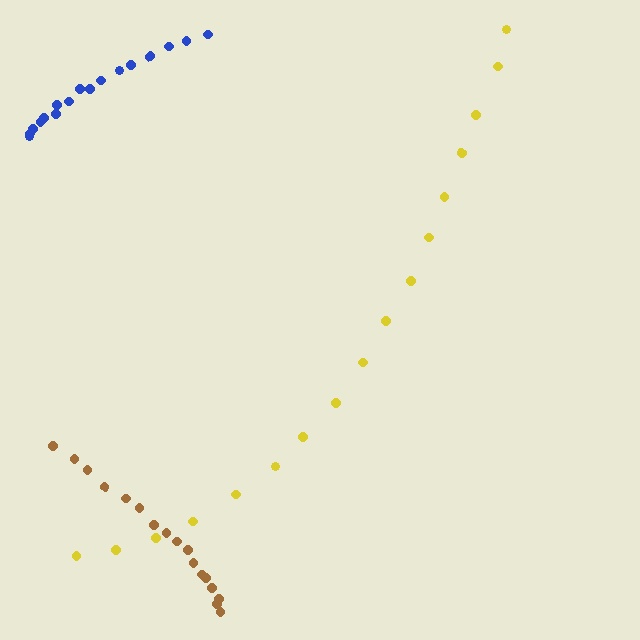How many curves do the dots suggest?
There are 3 distinct paths.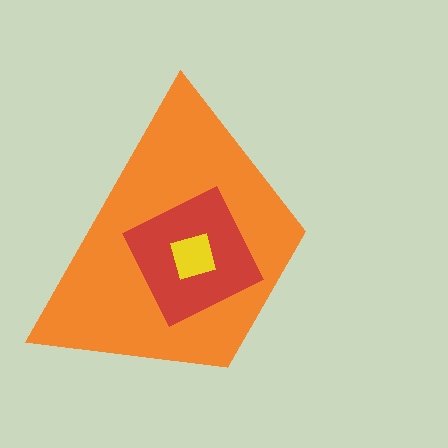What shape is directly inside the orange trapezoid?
The red diamond.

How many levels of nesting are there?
3.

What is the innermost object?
The yellow square.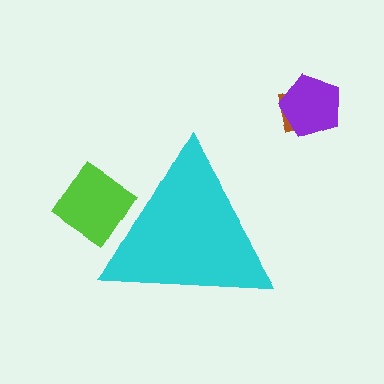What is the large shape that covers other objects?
A cyan triangle.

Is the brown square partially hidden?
No, the brown square is fully visible.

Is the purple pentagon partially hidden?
No, the purple pentagon is fully visible.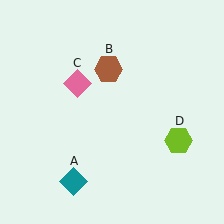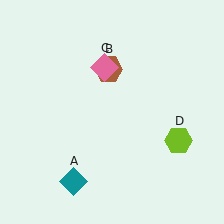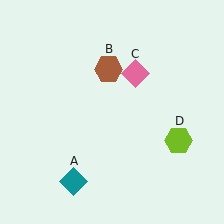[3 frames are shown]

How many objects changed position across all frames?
1 object changed position: pink diamond (object C).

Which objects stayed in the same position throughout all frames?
Teal diamond (object A) and brown hexagon (object B) and lime hexagon (object D) remained stationary.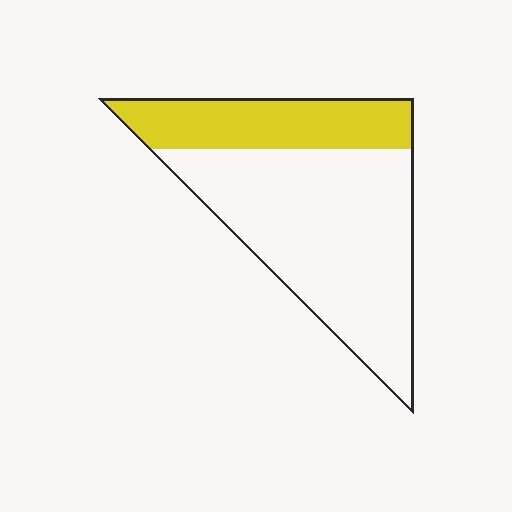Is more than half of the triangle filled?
No.